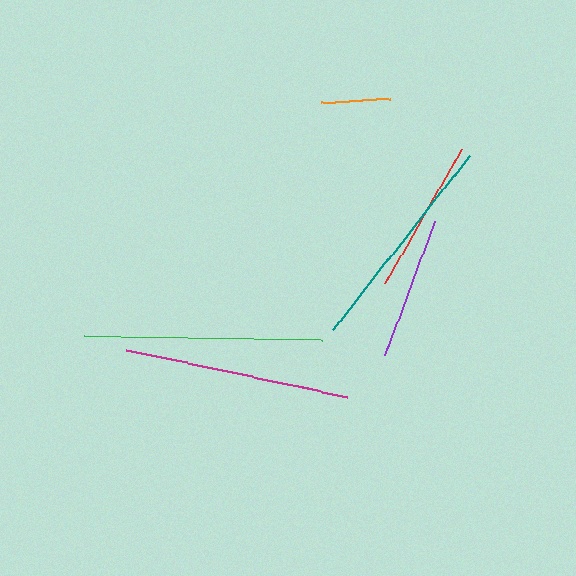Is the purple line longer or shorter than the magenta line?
The magenta line is longer than the purple line.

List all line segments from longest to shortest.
From longest to shortest: green, magenta, teal, red, purple, orange.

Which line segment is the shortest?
The orange line is the shortest at approximately 70 pixels.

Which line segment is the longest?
The green line is the longest at approximately 238 pixels.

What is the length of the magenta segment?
The magenta segment is approximately 226 pixels long.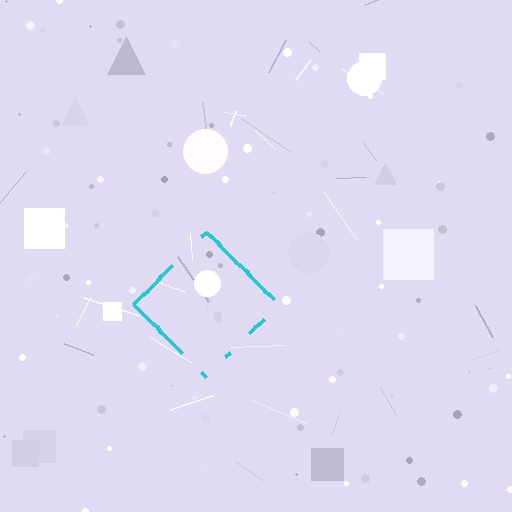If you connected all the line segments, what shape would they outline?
They would outline a diamond.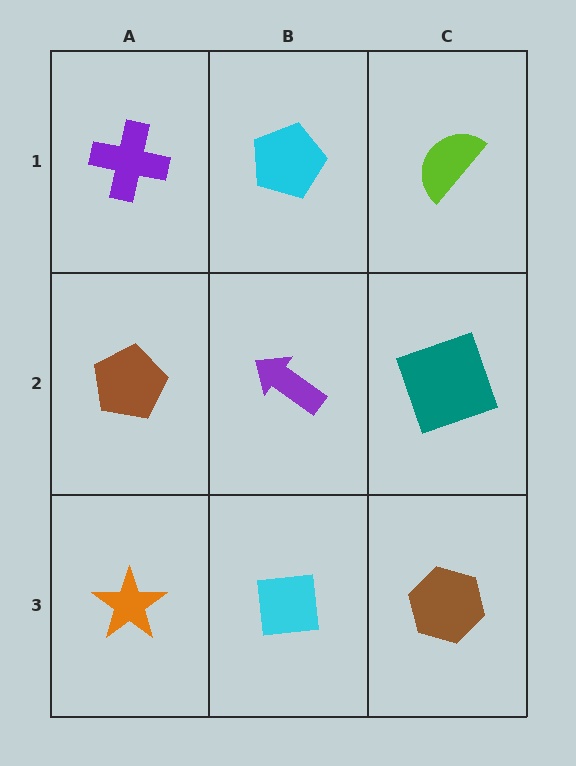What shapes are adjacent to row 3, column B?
A purple arrow (row 2, column B), an orange star (row 3, column A), a brown hexagon (row 3, column C).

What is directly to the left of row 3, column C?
A cyan square.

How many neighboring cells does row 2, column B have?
4.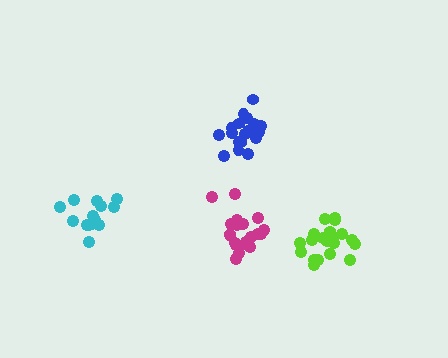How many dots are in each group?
Group 1: 18 dots, Group 2: 20 dots, Group 3: 15 dots, Group 4: 20 dots (73 total).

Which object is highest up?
The blue cluster is topmost.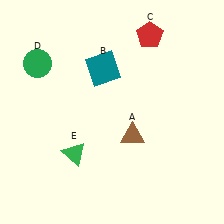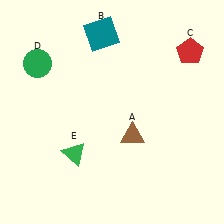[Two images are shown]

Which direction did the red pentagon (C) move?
The red pentagon (C) moved right.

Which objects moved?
The objects that moved are: the teal square (B), the red pentagon (C).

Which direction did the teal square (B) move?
The teal square (B) moved up.